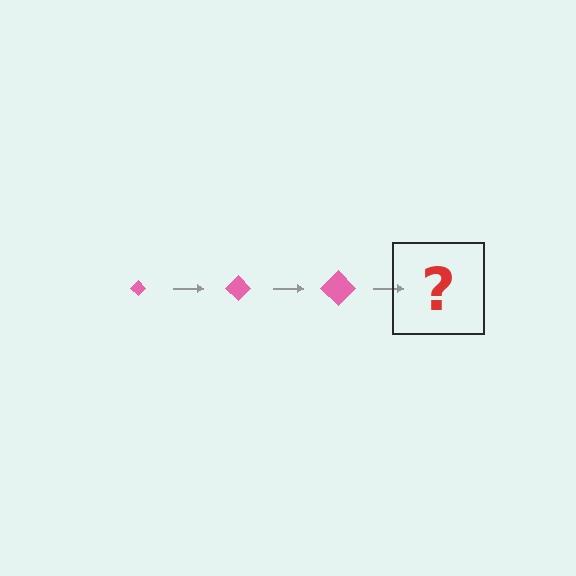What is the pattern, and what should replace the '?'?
The pattern is that the diamond gets progressively larger each step. The '?' should be a pink diamond, larger than the previous one.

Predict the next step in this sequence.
The next step is a pink diamond, larger than the previous one.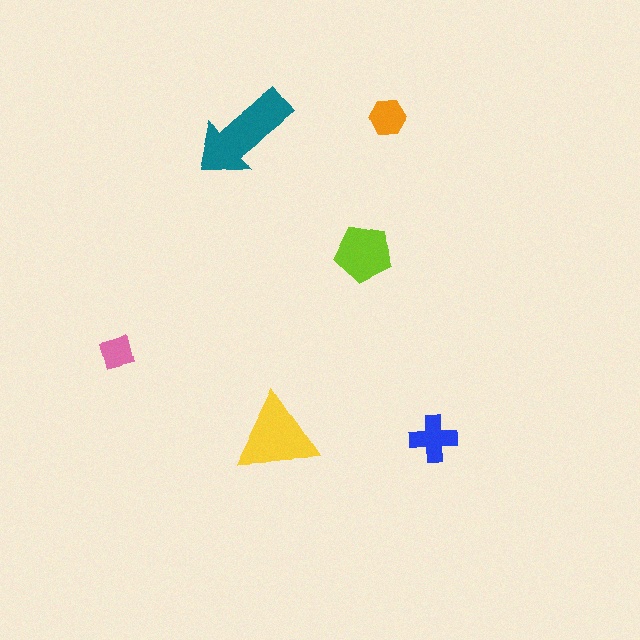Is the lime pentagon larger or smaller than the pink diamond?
Larger.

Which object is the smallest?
The pink diamond.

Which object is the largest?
The teal arrow.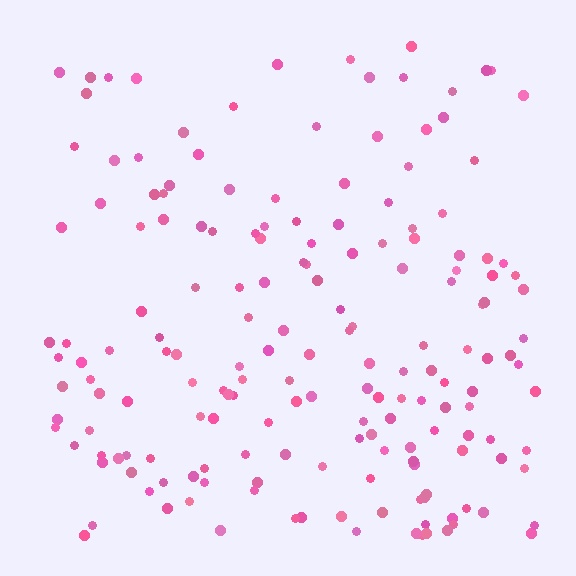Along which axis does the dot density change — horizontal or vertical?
Vertical.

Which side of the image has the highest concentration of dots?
The bottom.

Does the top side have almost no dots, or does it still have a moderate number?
Still a moderate number, just noticeably fewer than the bottom.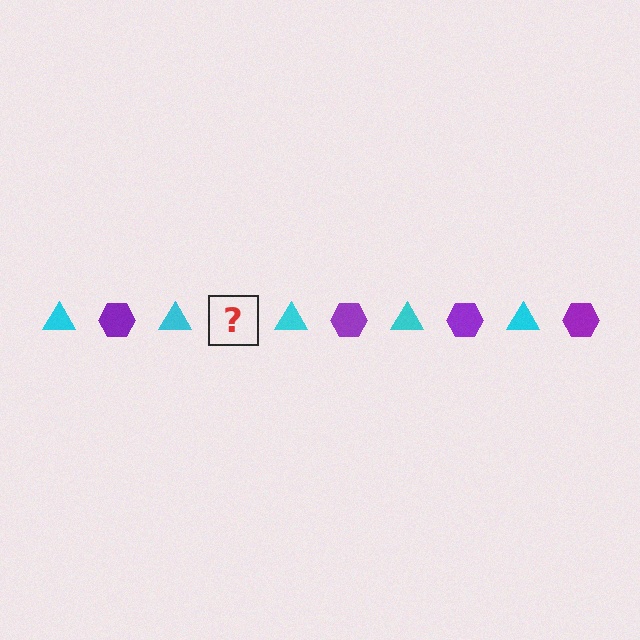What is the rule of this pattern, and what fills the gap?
The rule is that the pattern alternates between cyan triangle and purple hexagon. The gap should be filled with a purple hexagon.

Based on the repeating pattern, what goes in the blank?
The blank should be a purple hexagon.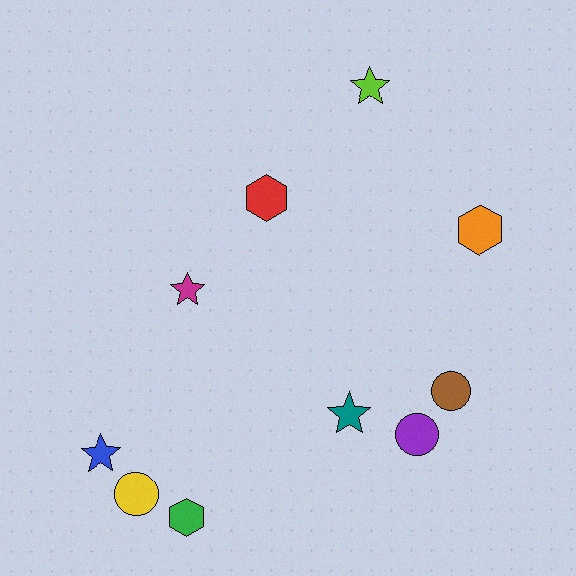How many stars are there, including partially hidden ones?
There are 4 stars.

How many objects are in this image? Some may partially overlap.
There are 10 objects.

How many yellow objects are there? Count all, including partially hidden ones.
There is 1 yellow object.